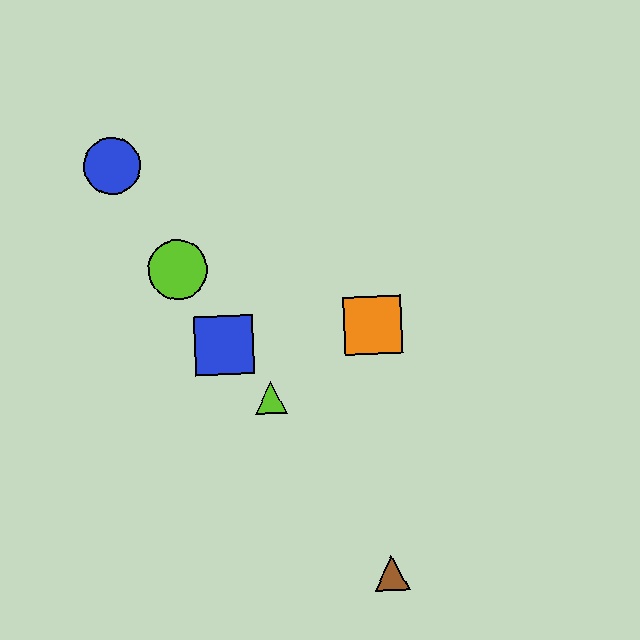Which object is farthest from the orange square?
The blue circle is farthest from the orange square.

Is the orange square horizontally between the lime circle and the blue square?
No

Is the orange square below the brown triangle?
No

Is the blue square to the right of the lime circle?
Yes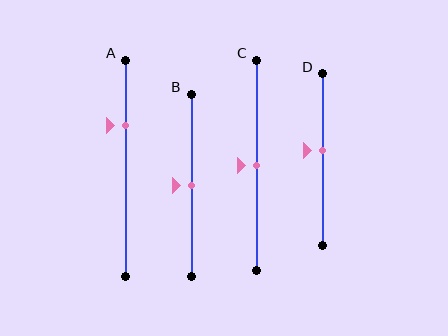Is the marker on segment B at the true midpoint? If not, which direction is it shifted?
Yes, the marker on segment B is at the true midpoint.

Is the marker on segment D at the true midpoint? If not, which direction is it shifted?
No, the marker on segment D is shifted upward by about 5% of the segment length.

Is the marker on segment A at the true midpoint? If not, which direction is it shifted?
No, the marker on segment A is shifted upward by about 20% of the segment length.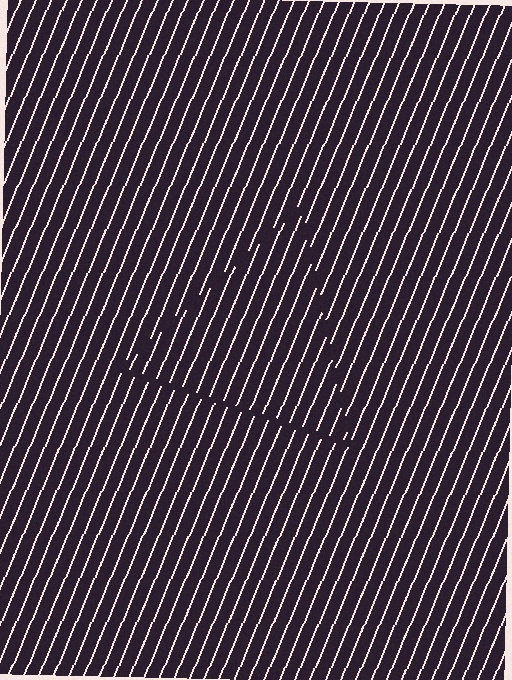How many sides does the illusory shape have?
3 sides — the line-ends trace a triangle.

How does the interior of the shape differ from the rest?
The interior of the shape contains the same grating, shifted by half a period — the contour is defined by the phase discontinuity where line-ends from the inner and outer gratings abut.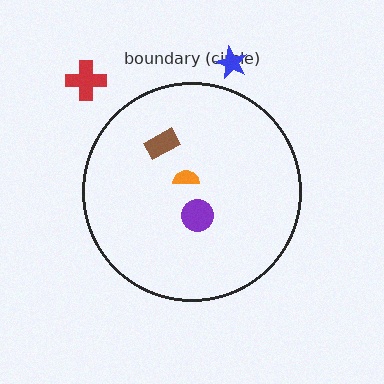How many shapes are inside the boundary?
3 inside, 2 outside.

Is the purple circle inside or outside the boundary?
Inside.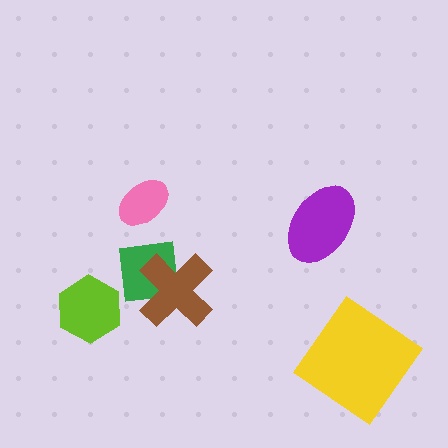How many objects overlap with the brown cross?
1 object overlaps with the brown cross.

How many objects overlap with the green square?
1 object overlaps with the green square.